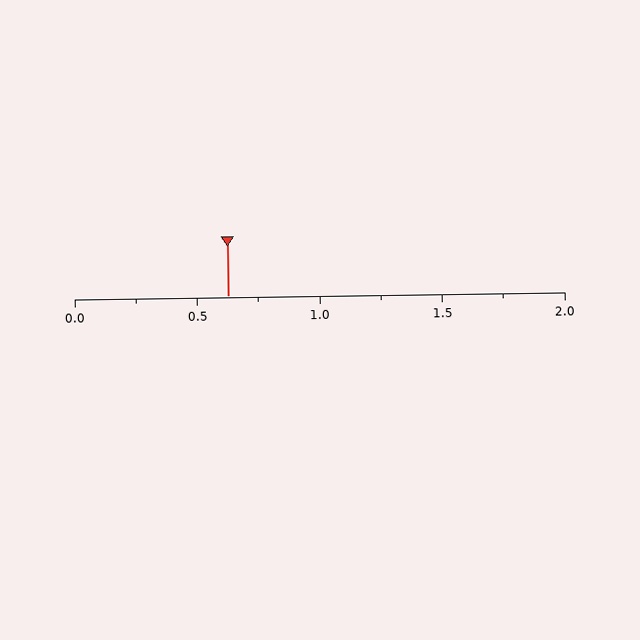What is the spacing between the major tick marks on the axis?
The major ticks are spaced 0.5 apart.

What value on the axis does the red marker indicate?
The marker indicates approximately 0.62.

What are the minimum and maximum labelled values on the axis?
The axis runs from 0.0 to 2.0.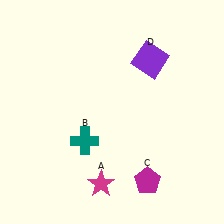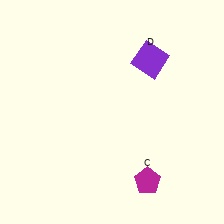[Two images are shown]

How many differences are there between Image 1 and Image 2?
There are 2 differences between the two images.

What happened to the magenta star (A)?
The magenta star (A) was removed in Image 2. It was in the bottom-left area of Image 1.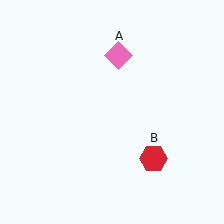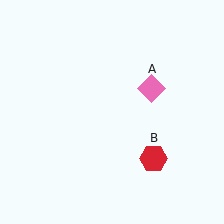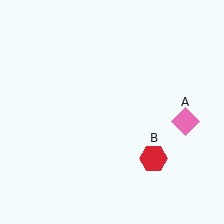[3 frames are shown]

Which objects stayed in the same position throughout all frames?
Red hexagon (object B) remained stationary.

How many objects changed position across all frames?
1 object changed position: pink diamond (object A).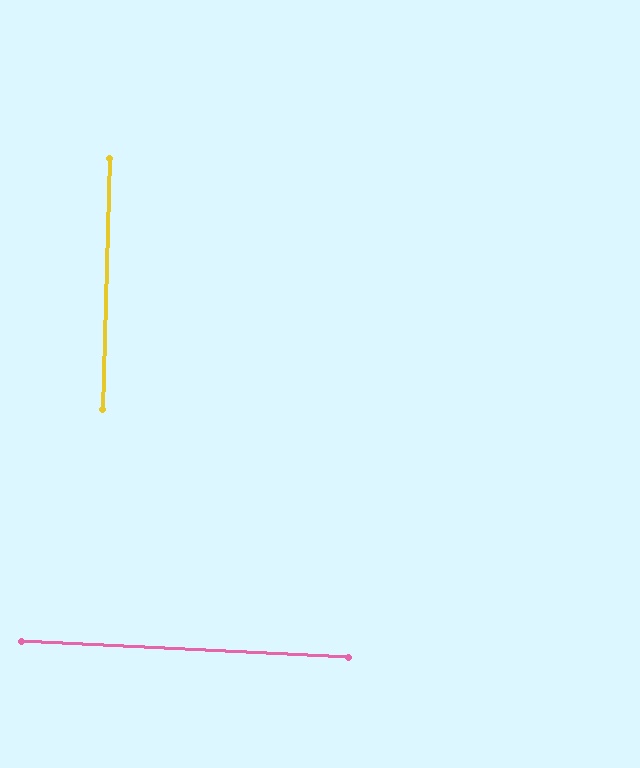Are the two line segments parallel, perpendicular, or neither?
Perpendicular — they meet at approximately 89°.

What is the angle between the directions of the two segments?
Approximately 89 degrees.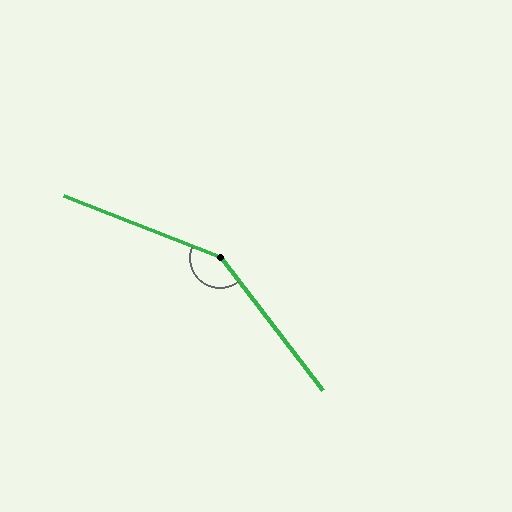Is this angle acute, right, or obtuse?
It is obtuse.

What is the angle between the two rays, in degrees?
Approximately 149 degrees.